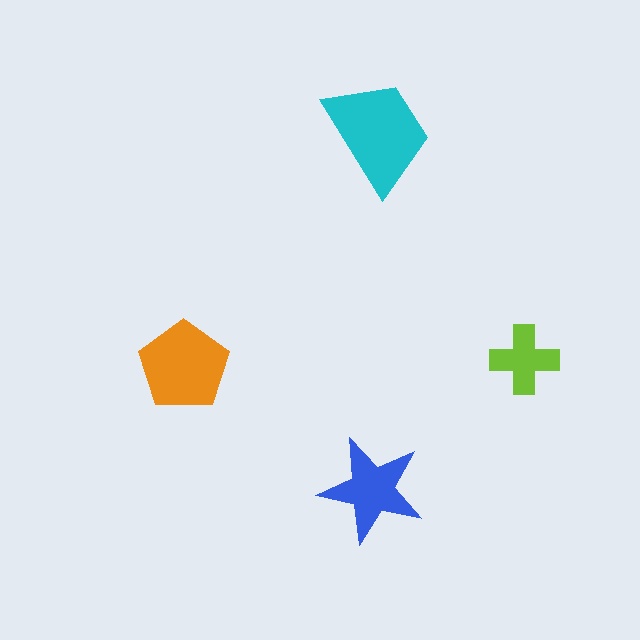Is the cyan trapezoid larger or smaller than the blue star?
Larger.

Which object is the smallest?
The lime cross.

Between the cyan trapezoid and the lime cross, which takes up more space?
The cyan trapezoid.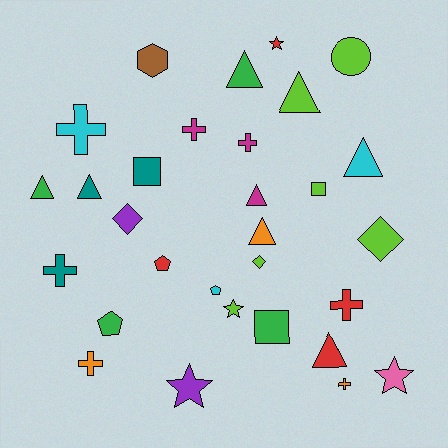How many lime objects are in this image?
There are 6 lime objects.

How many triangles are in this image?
There are 8 triangles.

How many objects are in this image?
There are 30 objects.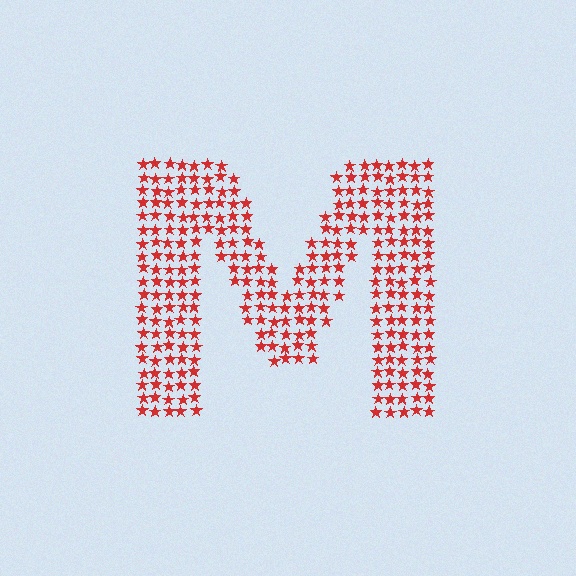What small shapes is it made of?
It is made of small stars.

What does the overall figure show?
The overall figure shows the letter M.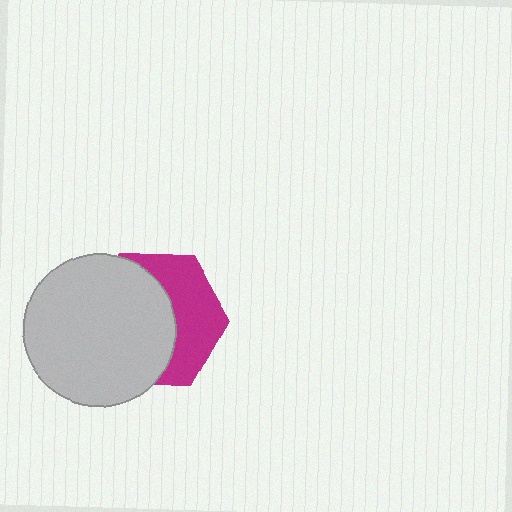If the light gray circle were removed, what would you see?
You would see the complete magenta hexagon.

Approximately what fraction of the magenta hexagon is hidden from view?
Roughly 58% of the magenta hexagon is hidden behind the light gray circle.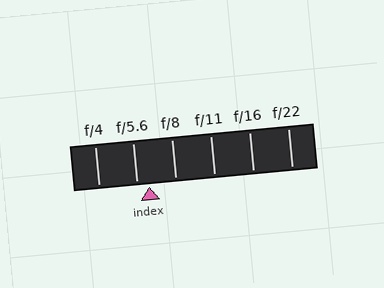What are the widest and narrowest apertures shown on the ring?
The widest aperture shown is f/4 and the narrowest is f/22.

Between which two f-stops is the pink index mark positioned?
The index mark is between f/5.6 and f/8.